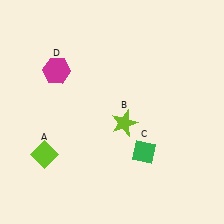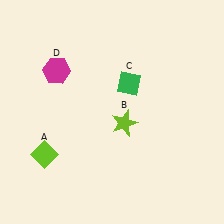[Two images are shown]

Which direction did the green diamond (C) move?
The green diamond (C) moved up.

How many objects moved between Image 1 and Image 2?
1 object moved between the two images.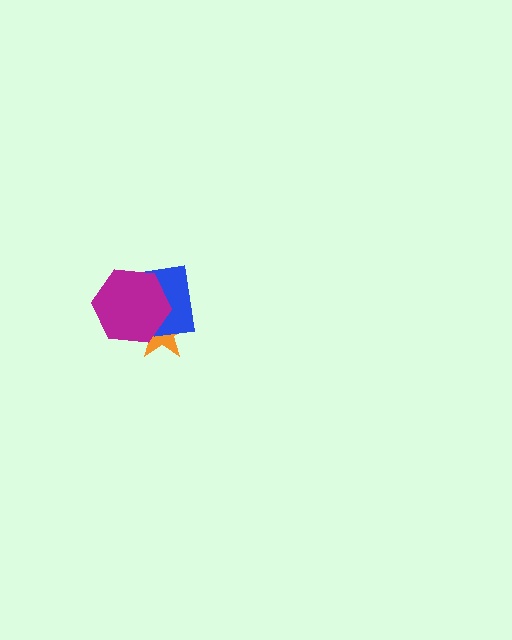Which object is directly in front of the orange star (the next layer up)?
The blue rectangle is directly in front of the orange star.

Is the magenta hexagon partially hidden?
No, no other shape covers it.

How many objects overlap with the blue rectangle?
2 objects overlap with the blue rectangle.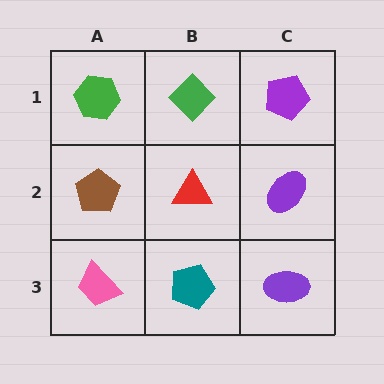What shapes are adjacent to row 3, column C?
A purple ellipse (row 2, column C), a teal pentagon (row 3, column B).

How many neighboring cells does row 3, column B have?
3.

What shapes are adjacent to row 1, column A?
A brown pentagon (row 2, column A), a green diamond (row 1, column B).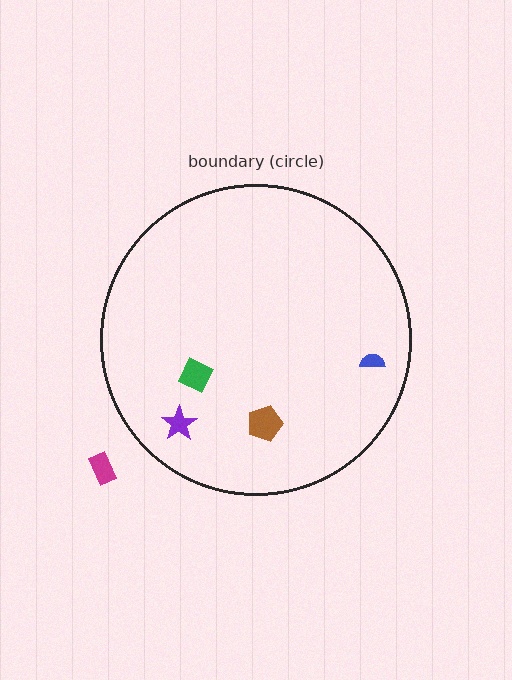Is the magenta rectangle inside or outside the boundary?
Outside.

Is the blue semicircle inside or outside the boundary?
Inside.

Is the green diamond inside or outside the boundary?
Inside.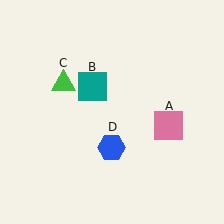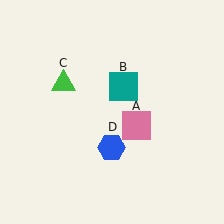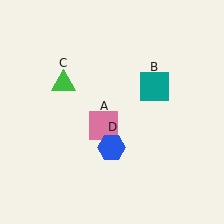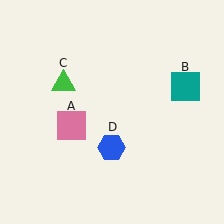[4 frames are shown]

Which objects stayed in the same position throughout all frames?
Green triangle (object C) and blue hexagon (object D) remained stationary.